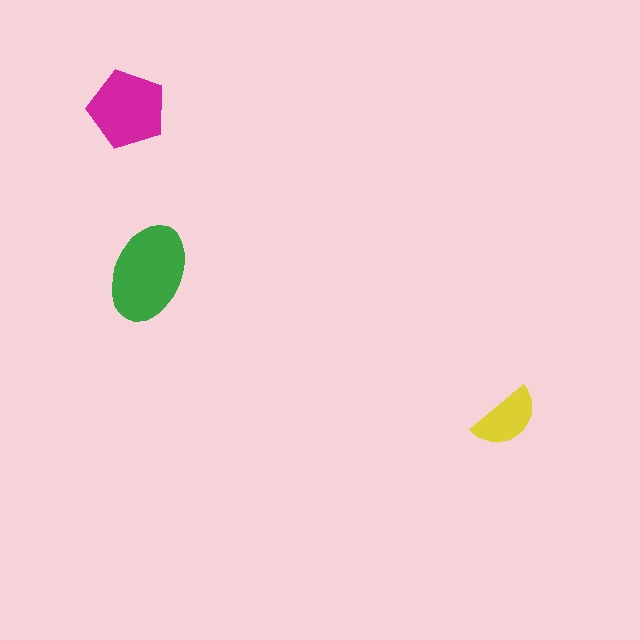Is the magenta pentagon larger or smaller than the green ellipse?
Smaller.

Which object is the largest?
The green ellipse.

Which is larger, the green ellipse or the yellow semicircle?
The green ellipse.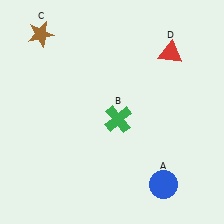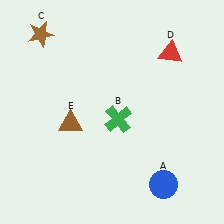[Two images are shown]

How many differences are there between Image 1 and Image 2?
There is 1 difference between the two images.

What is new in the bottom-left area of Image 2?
A brown triangle (E) was added in the bottom-left area of Image 2.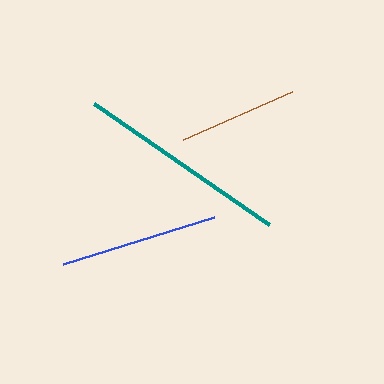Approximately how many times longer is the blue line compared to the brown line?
The blue line is approximately 1.3 times the length of the brown line.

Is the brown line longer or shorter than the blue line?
The blue line is longer than the brown line.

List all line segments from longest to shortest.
From longest to shortest: teal, blue, brown.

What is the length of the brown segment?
The brown segment is approximately 118 pixels long.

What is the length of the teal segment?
The teal segment is approximately 213 pixels long.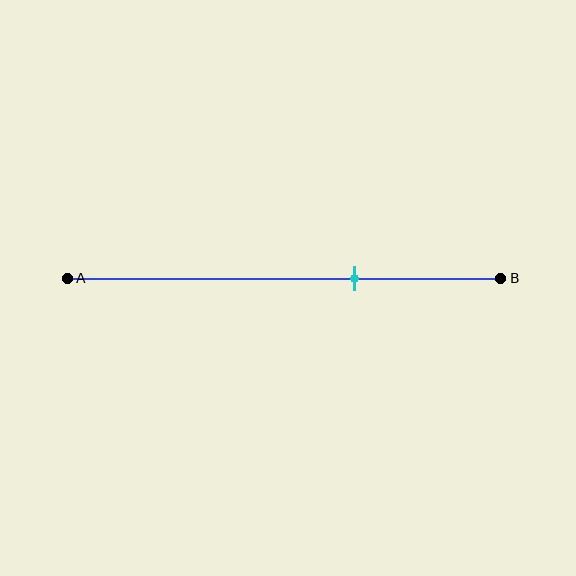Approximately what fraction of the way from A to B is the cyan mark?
The cyan mark is approximately 65% of the way from A to B.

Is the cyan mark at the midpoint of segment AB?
No, the mark is at about 65% from A, not at the 50% midpoint.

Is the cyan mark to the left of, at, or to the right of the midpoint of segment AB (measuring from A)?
The cyan mark is to the right of the midpoint of segment AB.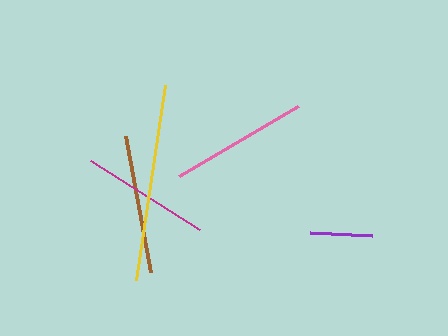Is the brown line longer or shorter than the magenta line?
The brown line is longer than the magenta line.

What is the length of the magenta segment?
The magenta segment is approximately 129 pixels long.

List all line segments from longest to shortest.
From longest to shortest: yellow, brown, pink, magenta, purple.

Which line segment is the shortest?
The purple line is the shortest at approximately 62 pixels.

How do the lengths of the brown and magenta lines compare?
The brown and magenta lines are approximately the same length.